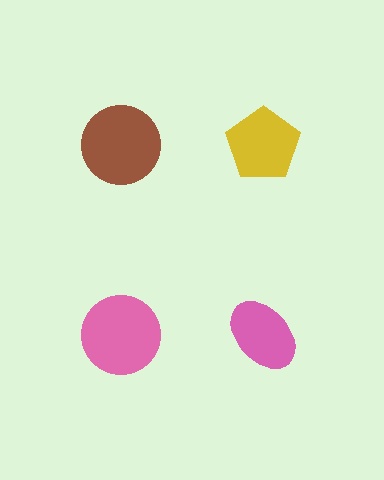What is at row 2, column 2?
A pink ellipse.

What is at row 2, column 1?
A pink circle.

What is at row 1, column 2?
A yellow pentagon.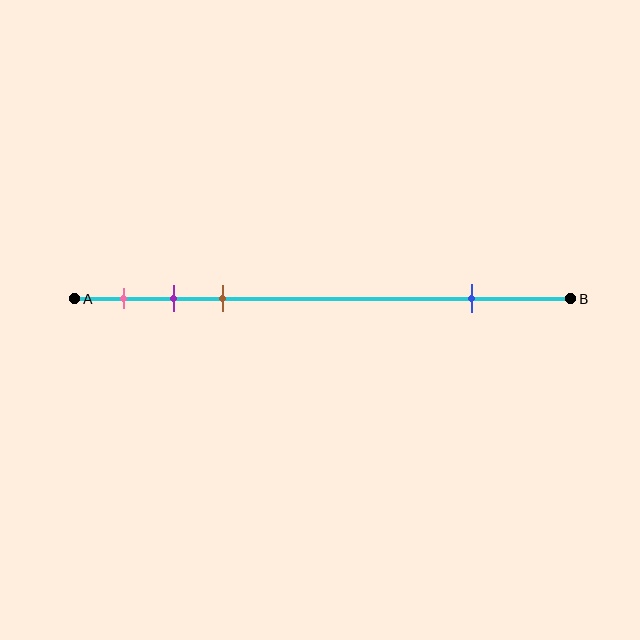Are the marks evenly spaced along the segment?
No, the marks are not evenly spaced.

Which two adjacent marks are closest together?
The purple and brown marks are the closest adjacent pair.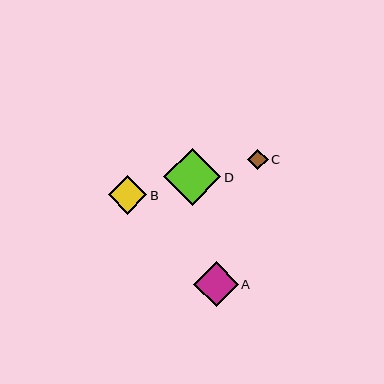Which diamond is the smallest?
Diamond C is the smallest with a size of approximately 21 pixels.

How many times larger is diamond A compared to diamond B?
Diamond A is approximately 1.1 times the size of diamond B.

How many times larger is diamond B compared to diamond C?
Diamond B is approximately 1.9 times the size of diamond C.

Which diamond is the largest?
Diamond D is the largest with a size of approximately 57 pixels.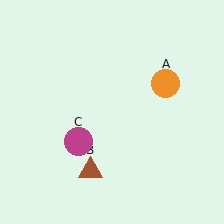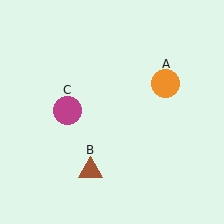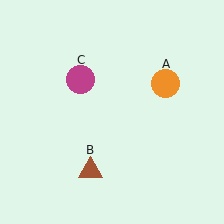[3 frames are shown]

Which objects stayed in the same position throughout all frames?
Orange circle (object A) and brown triangle (object B) remained stationary.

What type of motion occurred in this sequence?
The magenta circle (object C) rotated clockwise around the center of the scene.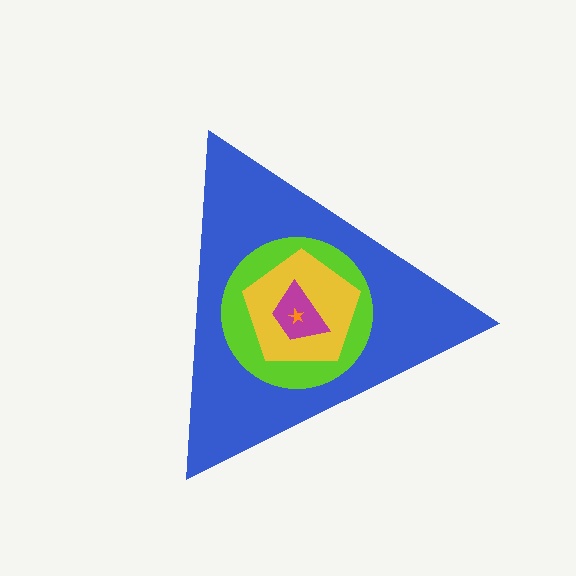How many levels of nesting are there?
5.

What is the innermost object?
The orange star.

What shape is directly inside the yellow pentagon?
The magenta trapezoid.